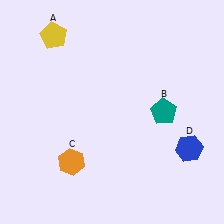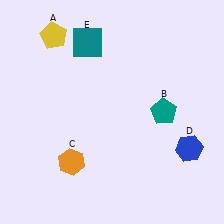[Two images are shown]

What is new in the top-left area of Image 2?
A teal square (E) was added in the top-left area of Image 2.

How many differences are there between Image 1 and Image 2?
There is 1 difference between the two images.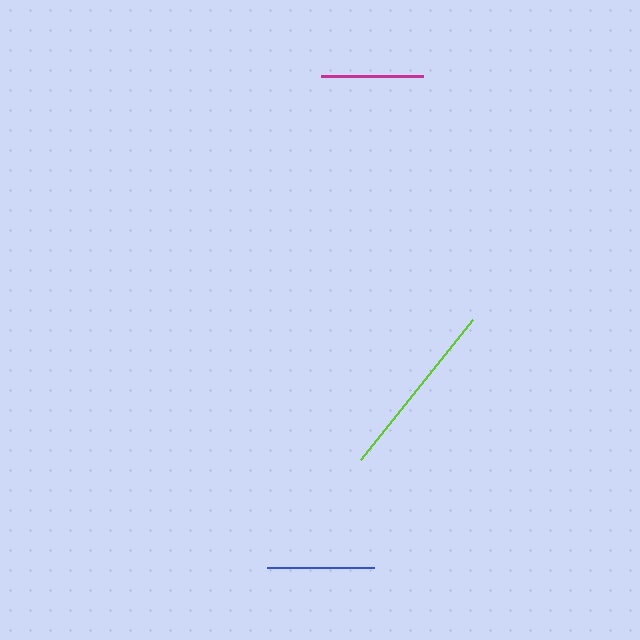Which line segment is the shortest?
The magenta line is the shortest at approximately 102 pixels.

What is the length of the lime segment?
The lime segment is approximately 180 pixels long.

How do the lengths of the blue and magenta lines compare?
The blue and magenta lines are approximately the same length.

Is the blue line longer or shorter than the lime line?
The lime line is longer than the blue line.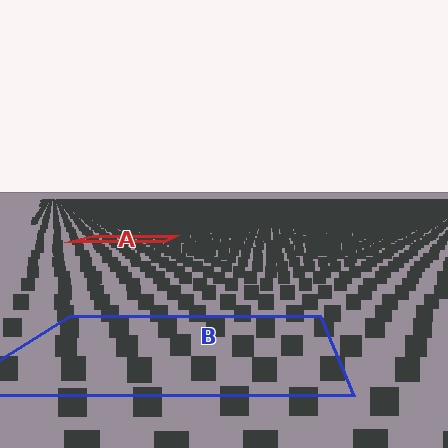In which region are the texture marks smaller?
The texture marks are smaller in region A, because it is farther away.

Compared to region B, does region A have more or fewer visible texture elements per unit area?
Region A has more texture elements per unit area — they are packed more densely because it is farther away.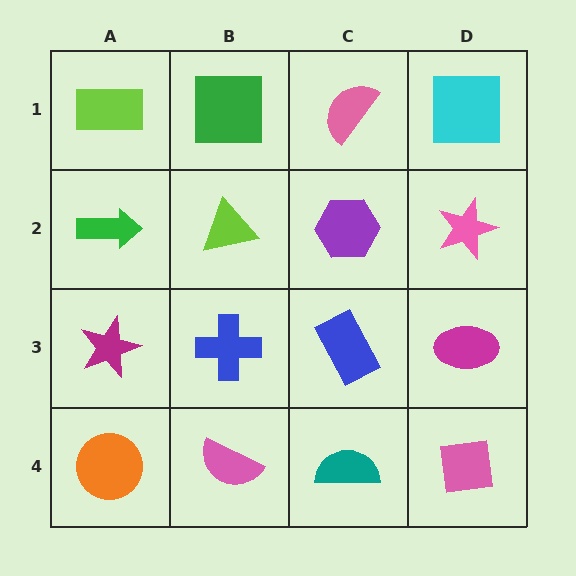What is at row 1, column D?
A cyan square.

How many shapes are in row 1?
4 shapes.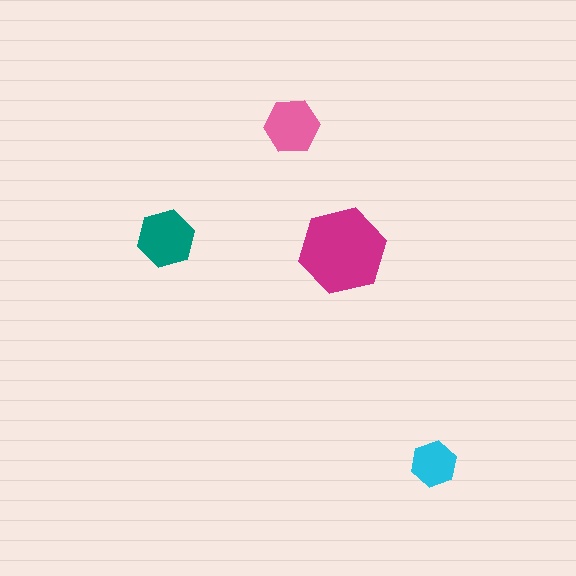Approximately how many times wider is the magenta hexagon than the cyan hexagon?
About 2 times wider.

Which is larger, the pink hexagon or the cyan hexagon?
The pink one.